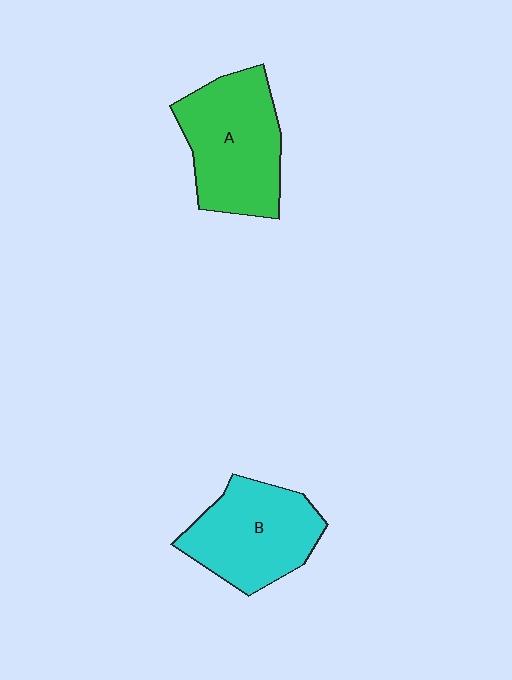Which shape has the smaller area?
Shape B (cyan).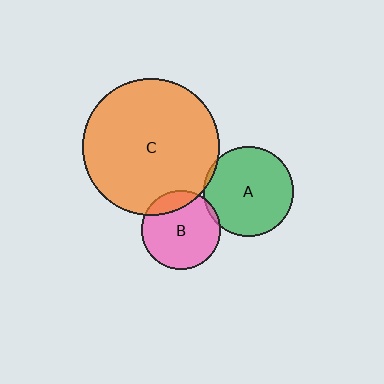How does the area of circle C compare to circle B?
Approximately 3.0 times.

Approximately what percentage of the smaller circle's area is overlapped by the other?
Approximately 5%.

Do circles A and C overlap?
Yes.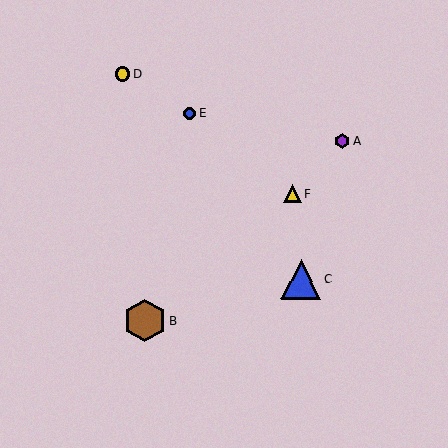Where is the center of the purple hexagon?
The center of the purple hexagon is at (342, 141).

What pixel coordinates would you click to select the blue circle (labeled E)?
Click at (189, 113) to select the blue circle E.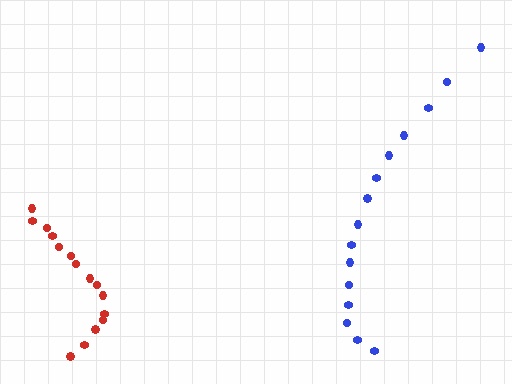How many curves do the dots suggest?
There are 2 distinct paths.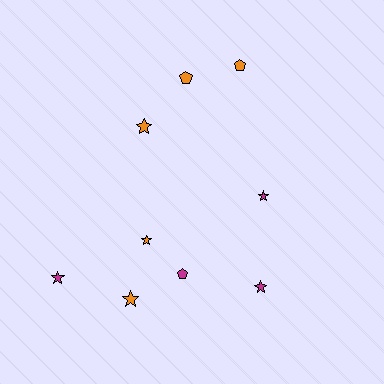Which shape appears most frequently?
Star, with 6 objects.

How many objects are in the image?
There are 9 objects.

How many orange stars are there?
There are 3 orange stars.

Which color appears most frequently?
Orange, with 5 objects.